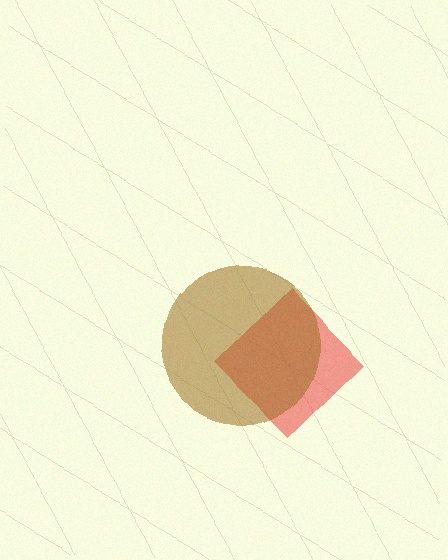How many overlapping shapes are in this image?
There are 2 overlapping shapes in the image.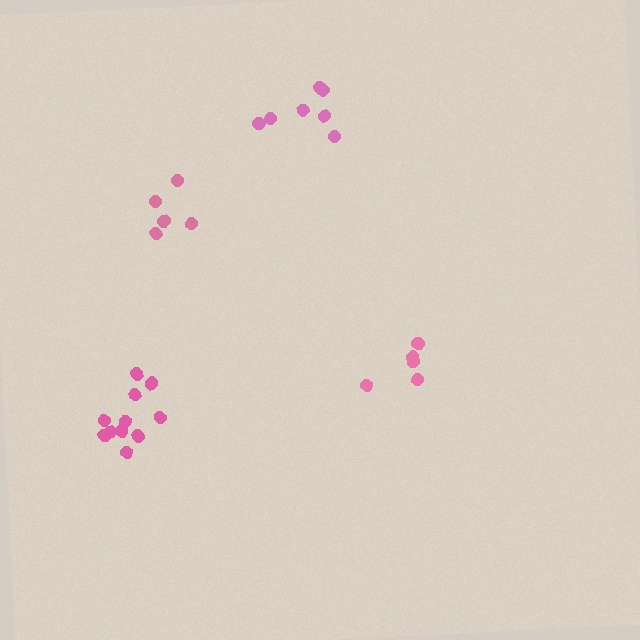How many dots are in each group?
Group 1: 11 dots, Group 2: 7 dots, Group 3: 5 dots, Group 4: 5 dots (28 total).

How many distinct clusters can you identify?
There are 4 distinct clusters.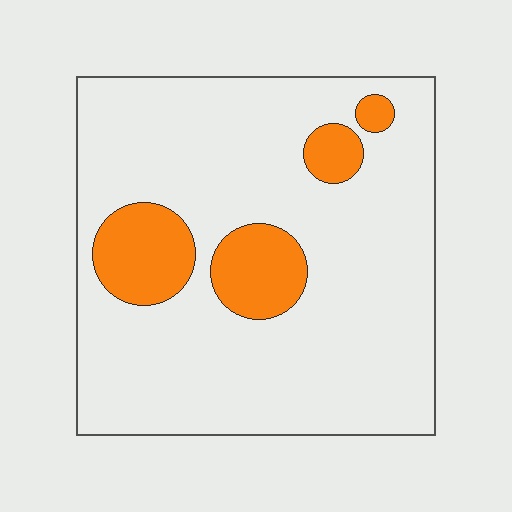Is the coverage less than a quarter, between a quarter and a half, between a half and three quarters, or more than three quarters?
Less than a quarter.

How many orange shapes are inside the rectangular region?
4.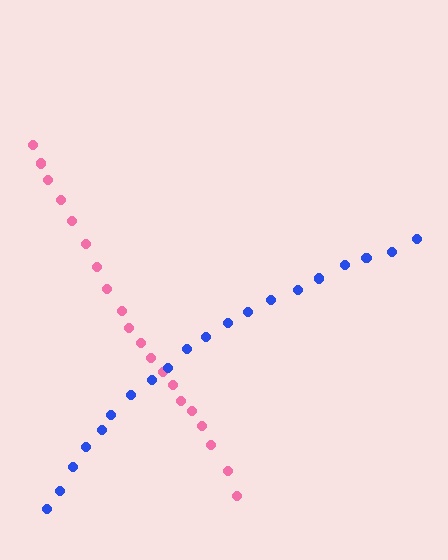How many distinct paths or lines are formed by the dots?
There are 2 distinct paths.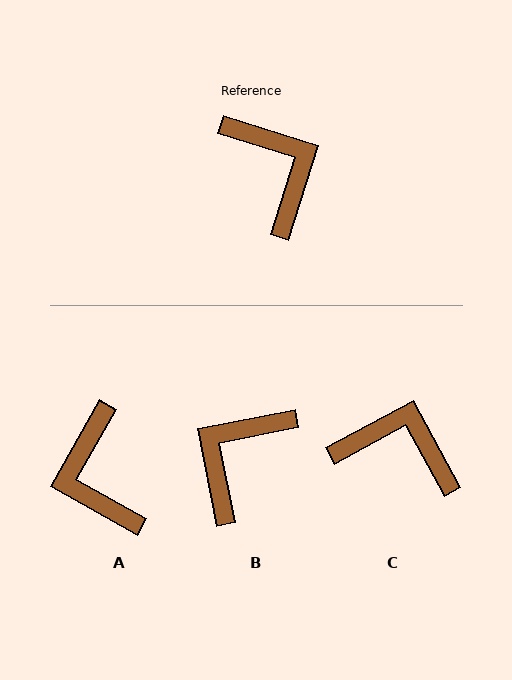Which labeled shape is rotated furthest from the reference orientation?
A, about 168 degrees away.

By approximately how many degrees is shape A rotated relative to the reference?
Approximately 168 degrees counter-clockwise.